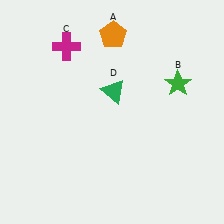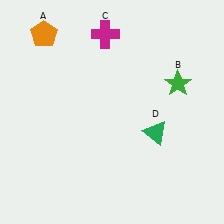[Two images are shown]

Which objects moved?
The objects that moved are: the orange pentagon (A), the magenta cross (C), the green triangle (D).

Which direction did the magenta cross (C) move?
The magenta cross (C) moved right.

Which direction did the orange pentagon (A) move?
The orange pentagon (A) moved left.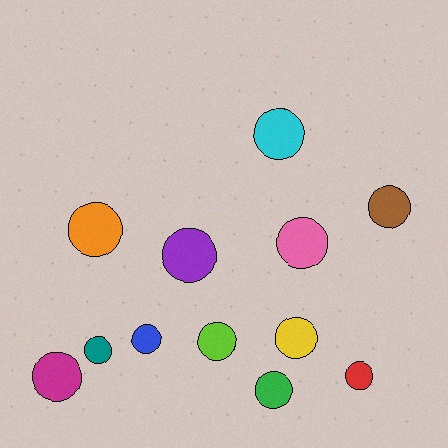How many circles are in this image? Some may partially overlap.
There are 12 circles.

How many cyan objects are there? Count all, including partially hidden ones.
There is 1 cyan object.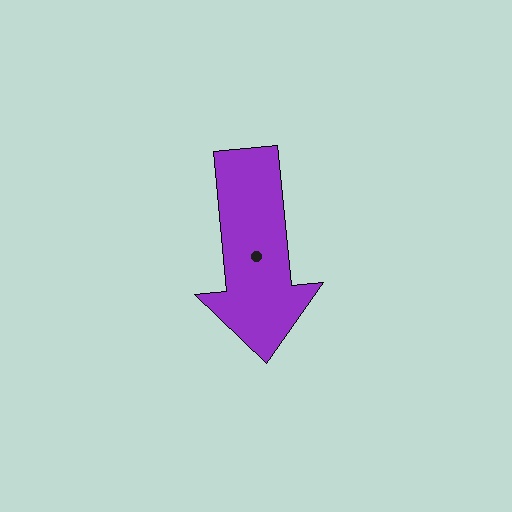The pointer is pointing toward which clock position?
Roughly 6 o'clock.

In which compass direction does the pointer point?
South.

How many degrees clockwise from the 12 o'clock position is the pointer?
Approximately 175 degrees.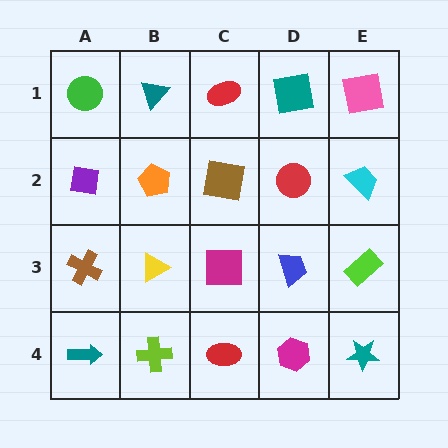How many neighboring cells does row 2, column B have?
4.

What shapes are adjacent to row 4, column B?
A yellow triangle (row 3, column B), a teal arrow (row 4, column A), a red ellipse (row 4, column C).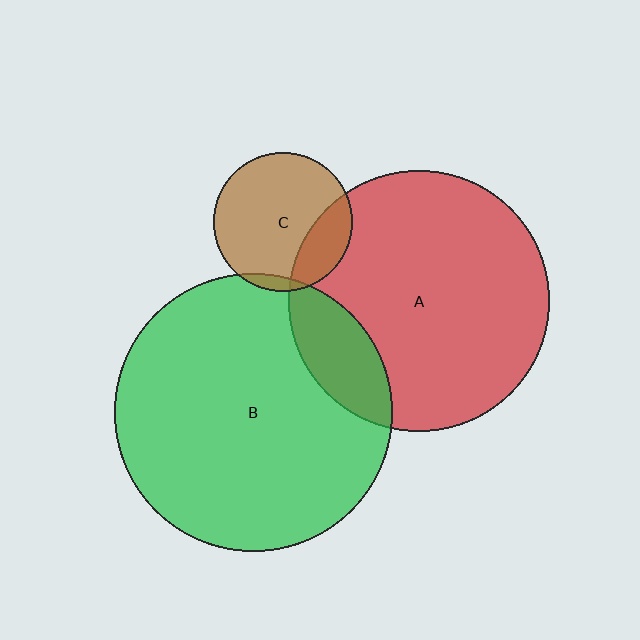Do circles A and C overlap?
Yes.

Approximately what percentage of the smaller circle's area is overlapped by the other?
Approximately 20%.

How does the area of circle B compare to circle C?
Approximately 4.0 times.